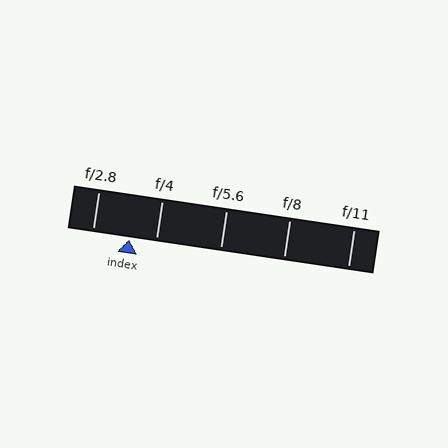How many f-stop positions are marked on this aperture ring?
There are 5 f-stop positions marked.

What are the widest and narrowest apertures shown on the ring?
The widest aperture shown is f/2.8 and the narrowest is f/11.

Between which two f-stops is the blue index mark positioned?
The index mark is between f/2.8 and f/4.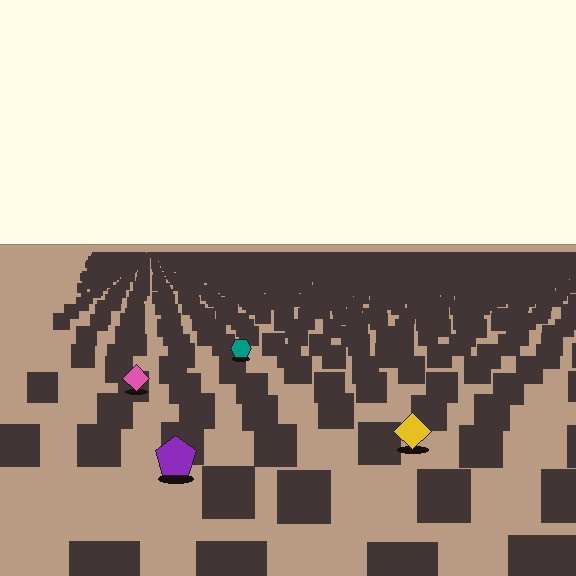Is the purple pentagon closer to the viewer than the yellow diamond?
Yes. The purple pentagon is closer — you can tell from the texture gradient: the ground texture is coarser near it.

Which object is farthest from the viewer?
The teal hexagon is farthest from the viewer. It appears smaller and the ground texture around it is denser.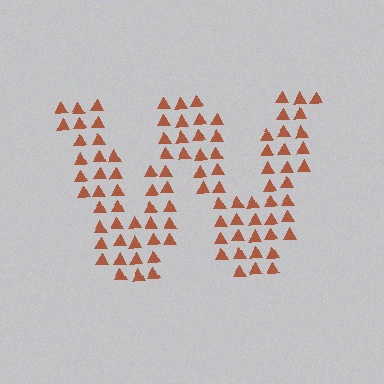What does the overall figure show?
The overall figure shows the letter W.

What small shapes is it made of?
It is made of small triangles.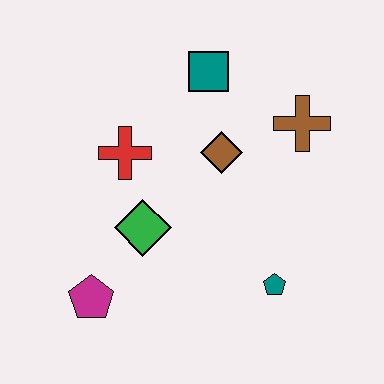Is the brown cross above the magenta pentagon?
Yes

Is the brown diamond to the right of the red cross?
Yes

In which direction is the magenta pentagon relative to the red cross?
The magenta pentagon is below the red cross.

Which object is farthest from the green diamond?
The brown cross is farthest from the green diamond.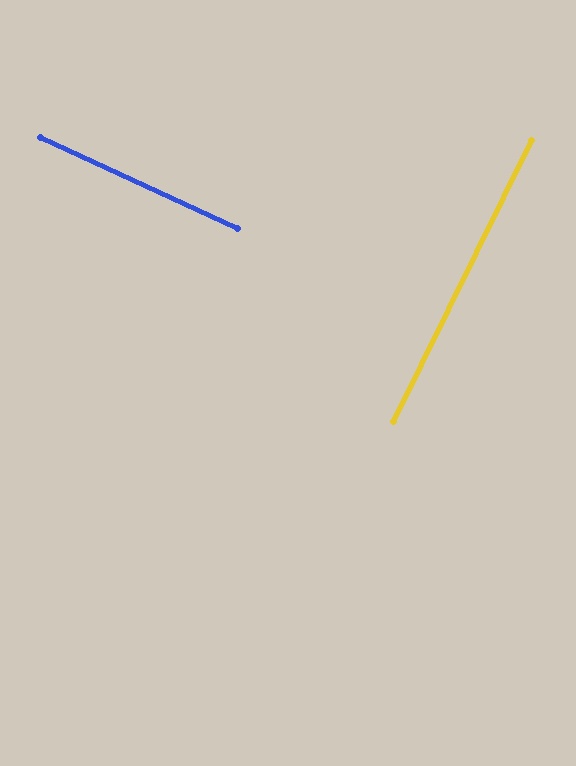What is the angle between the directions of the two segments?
Approximately 89 degrees.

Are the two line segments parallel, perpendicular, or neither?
Perpendicular — they meet at approximately 89°.